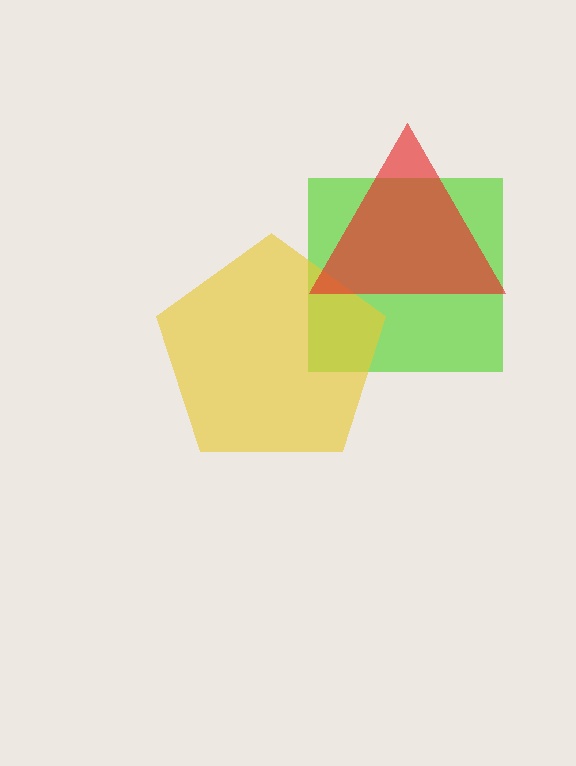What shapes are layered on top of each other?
The layered shapes are: a lime square, a yellow pentagon, a red triangle.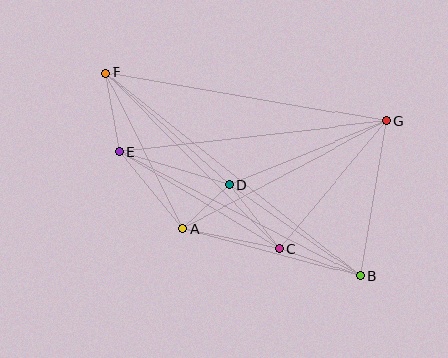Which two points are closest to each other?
Points A and D are closest to each other.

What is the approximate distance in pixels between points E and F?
The distance between E and F is approximately 80 pixels.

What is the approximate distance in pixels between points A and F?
The distance between A and F is approximately 174 pixels.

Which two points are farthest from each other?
Points B and F are farthest from each other.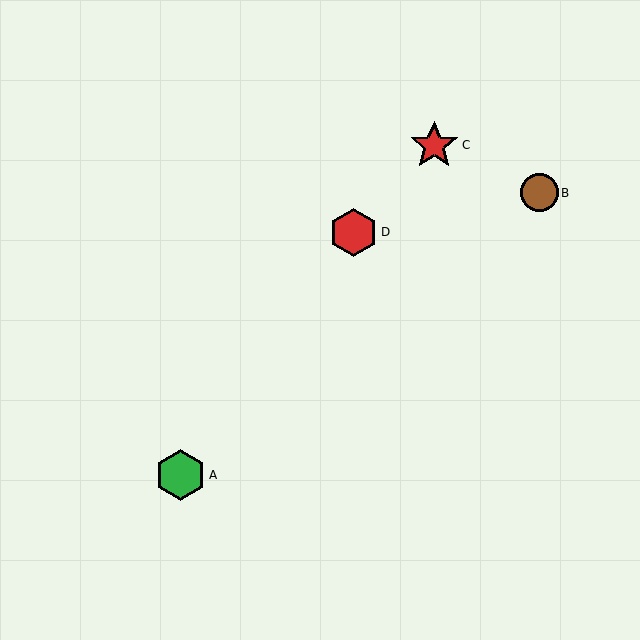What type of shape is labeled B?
Shape B is a brown circle.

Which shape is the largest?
The green hexagon (labeled A) is the largest.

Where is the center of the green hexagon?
The center of the green hexagon is at (180, 475).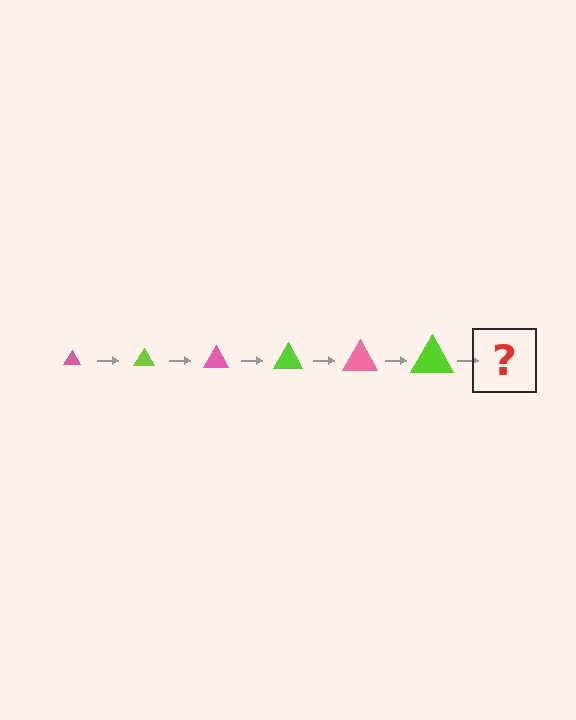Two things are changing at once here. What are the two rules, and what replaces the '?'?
The two rules are that the triangle grows larger each step and the color cycles through pink and lime. The '?' should be a pink triangle, larger than the previous one.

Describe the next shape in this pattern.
It should be a pink triangle, larger than the previous one.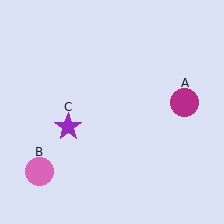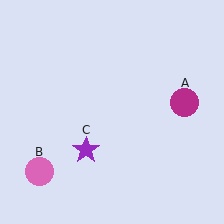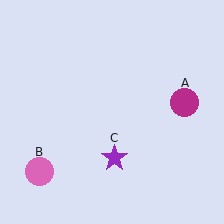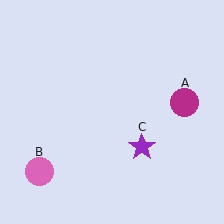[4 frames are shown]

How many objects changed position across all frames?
1 object changed position: purple star (object C).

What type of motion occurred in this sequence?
The purple star (object C) rotated counterclockwise around the center of the scene.